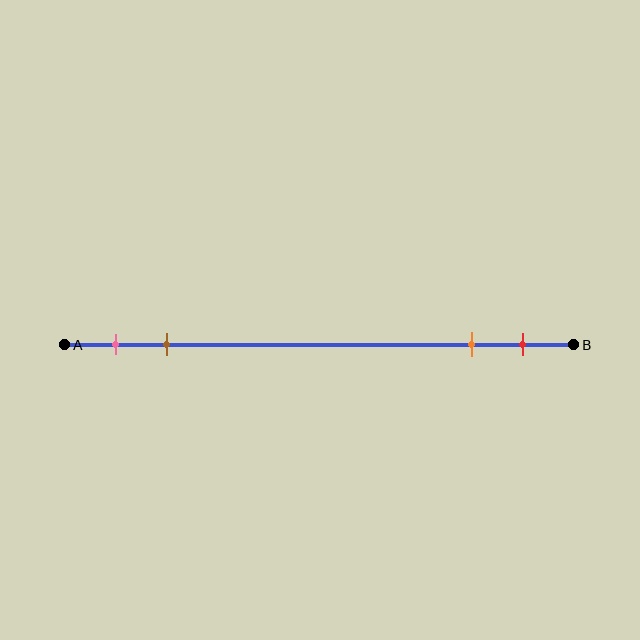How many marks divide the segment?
There are 4 marks dividing the segment.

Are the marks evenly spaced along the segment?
No, the marks are not evenly spaced.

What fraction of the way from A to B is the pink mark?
The pink mark is approximately 10% (0.1) of the way from A to B.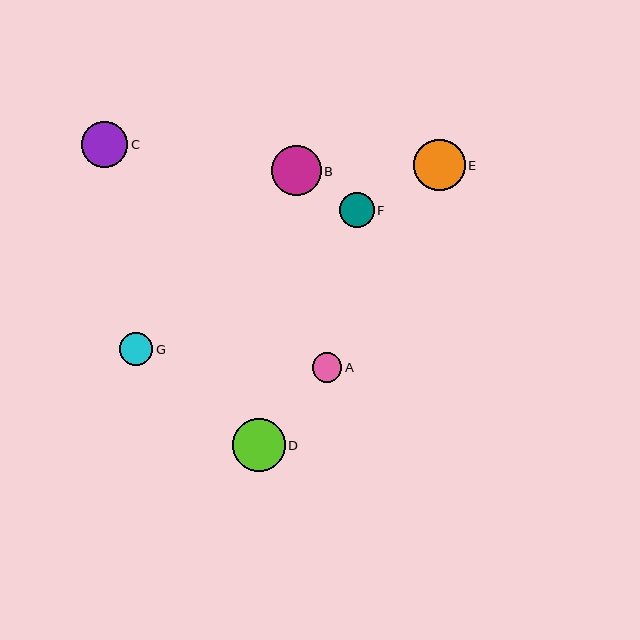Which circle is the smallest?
Circle A is the smallest with a size of approximately 30 pixels.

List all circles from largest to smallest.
From largest to smallest: D, E, B, C, F, G, A.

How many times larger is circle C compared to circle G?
Circle C is approximately 1.4 times the size of circle G.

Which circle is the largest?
Circle D is the largest with a size of approximately 53 pixels.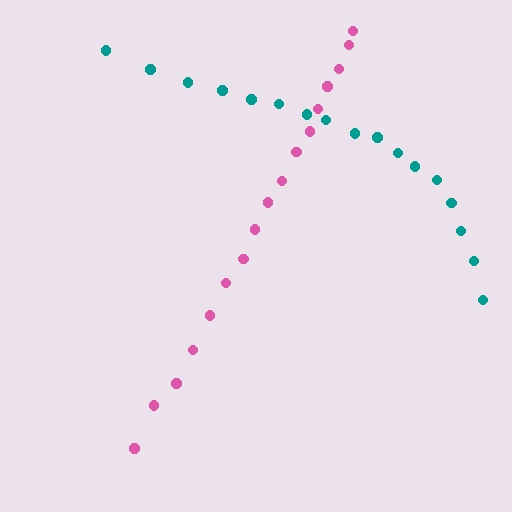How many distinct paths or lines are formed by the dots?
There are 2 distinct paths.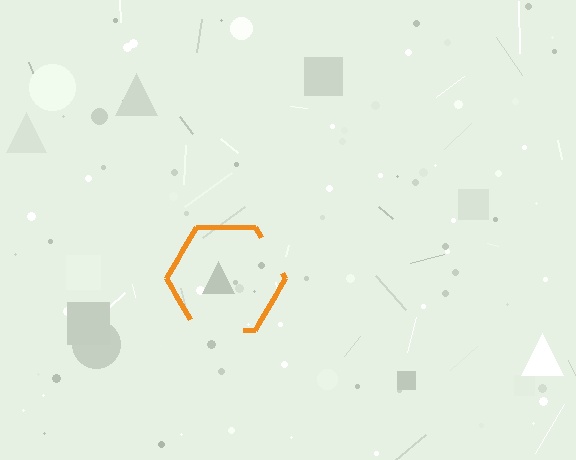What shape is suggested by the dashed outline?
The dashed outline suggests a hexagon.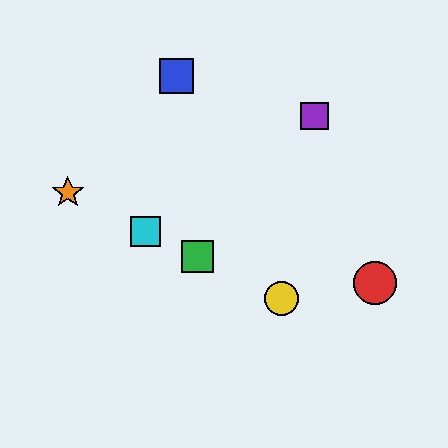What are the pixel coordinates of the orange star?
The orange star is at (68, 193).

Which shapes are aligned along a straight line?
The green square, the yellow circle, the orange star, the cyan square are aligned along a straight line.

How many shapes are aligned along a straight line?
4 shapes (the green square, the yellow circle, the orange star, the cyan square) are aligned along a straight line.